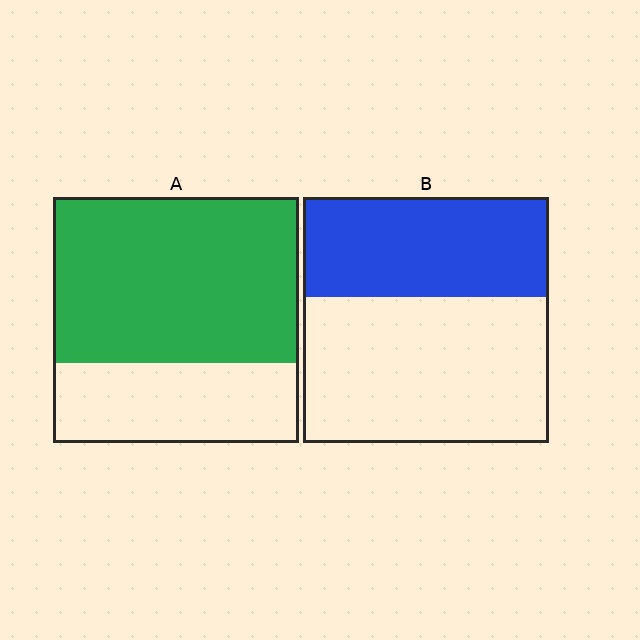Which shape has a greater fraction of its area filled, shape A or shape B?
Shape A.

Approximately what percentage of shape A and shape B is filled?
A is approximately 65% and B is approximately 40%.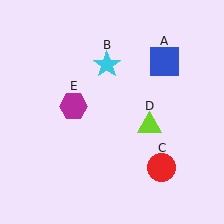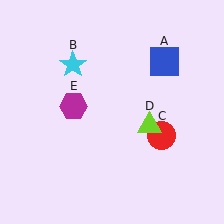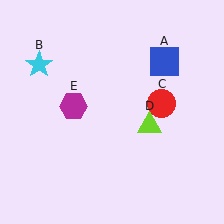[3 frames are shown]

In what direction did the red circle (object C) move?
The red circle (object C) moved up.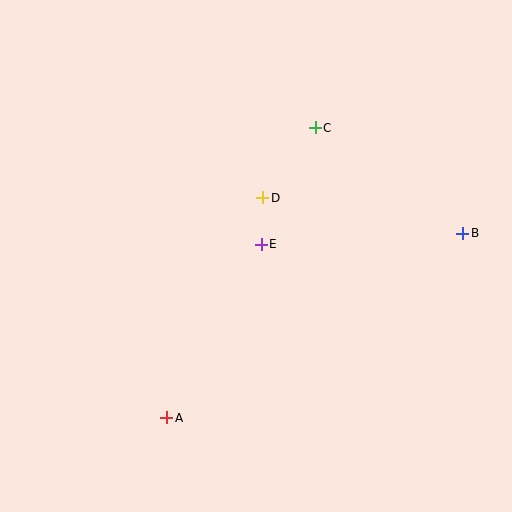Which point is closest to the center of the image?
Point E at (261, 244) is closest to the center.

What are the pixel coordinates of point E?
Point E is at (261, 244).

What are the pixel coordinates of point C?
Point C is at (315, 128).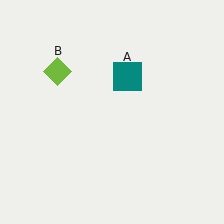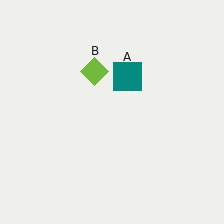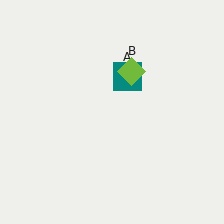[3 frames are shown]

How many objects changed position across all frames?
1 object changed position: lime diamond (object B).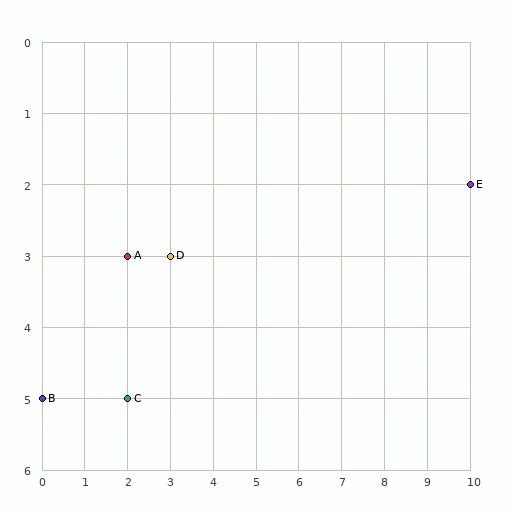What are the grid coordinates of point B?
Point B is at grid coordinates (0, 5).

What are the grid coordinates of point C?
Point C is at grid coordinates (2, 5).